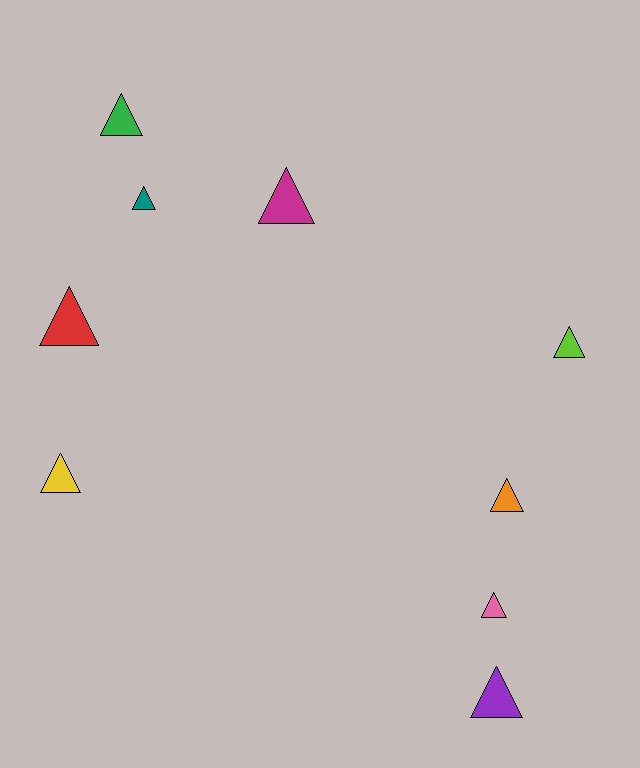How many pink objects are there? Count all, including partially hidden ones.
There is 1 pink object.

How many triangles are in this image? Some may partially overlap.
There are 9 triangles.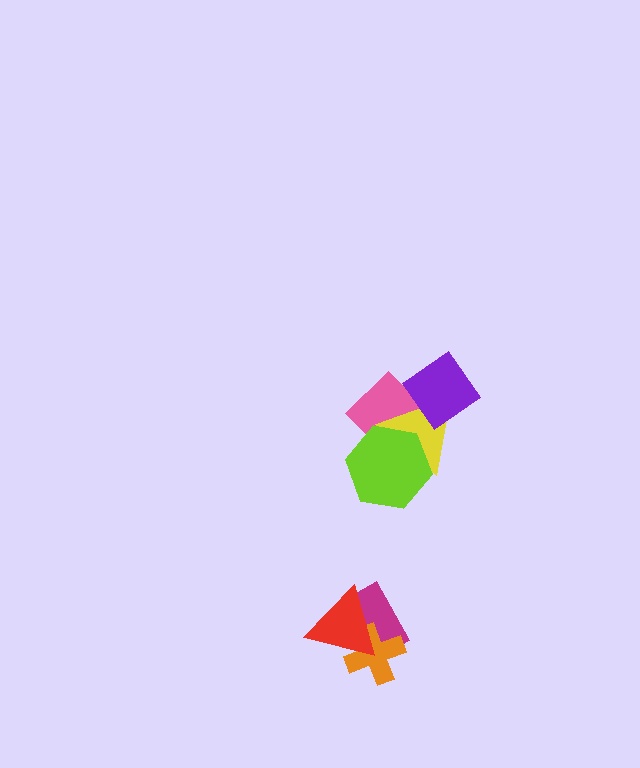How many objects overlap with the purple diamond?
2 objects overlap with the purple diamond.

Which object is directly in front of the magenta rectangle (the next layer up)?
The orange cross is directly in front of the magenta rectangle.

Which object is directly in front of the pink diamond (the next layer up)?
The yellow triangle is directly in front of the pink diamond.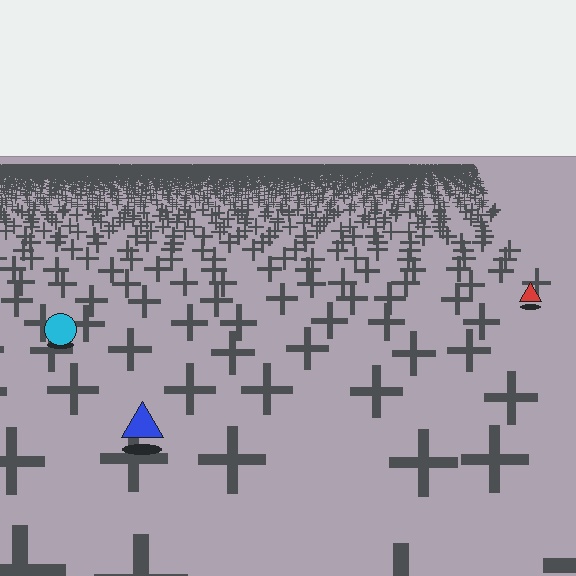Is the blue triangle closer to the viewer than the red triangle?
Yes. The blue triangle is closer — you can tell from the texture gradient: the ground texture is coarser near it.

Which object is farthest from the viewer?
The red triangle is farthest from the viewer. It appears smaller and the ground texture around it is denser.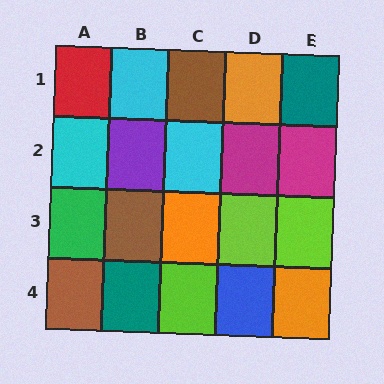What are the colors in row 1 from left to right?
Red, cyan, brown, orange, teal.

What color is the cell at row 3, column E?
Lime.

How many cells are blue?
1 cell is blue.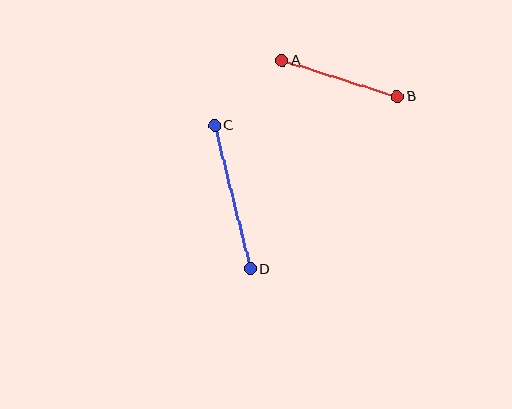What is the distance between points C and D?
The distance is approximately 148 pixels.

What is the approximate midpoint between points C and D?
The midpoint is at approximately (233, 197) pixels.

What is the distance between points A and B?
The distance is approximately 121 pixels.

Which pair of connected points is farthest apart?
Points C and D are farthest apart.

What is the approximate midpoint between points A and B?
The midpoint is at approximately (340, 79) pixels.